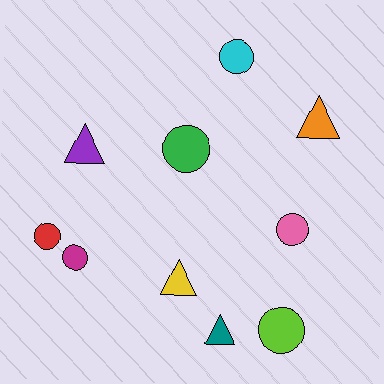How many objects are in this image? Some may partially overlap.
There are 10 objects.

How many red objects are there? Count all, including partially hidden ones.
There is 1 red object.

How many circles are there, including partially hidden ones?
There are 6 circles.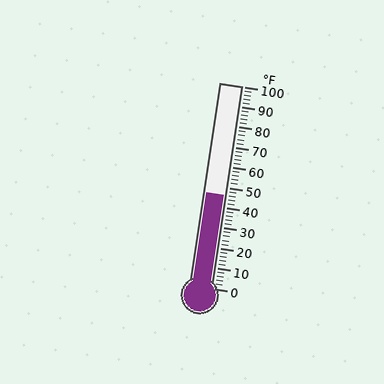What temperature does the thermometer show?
The thermometer shows approximately 46°F.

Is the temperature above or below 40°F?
The temperature is above 40°F.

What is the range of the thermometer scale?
The thermometer scale ranges from 0°F to 100°F.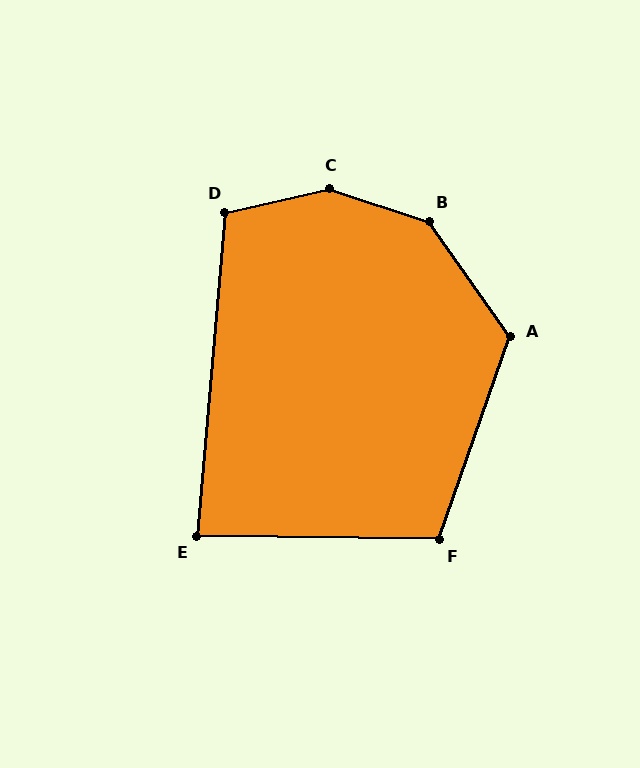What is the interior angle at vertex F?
Approximately 109 degrees (obtuse).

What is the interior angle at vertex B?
Approximately 143 degrees (obtuse).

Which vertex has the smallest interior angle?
E, at approximately 86 degrees.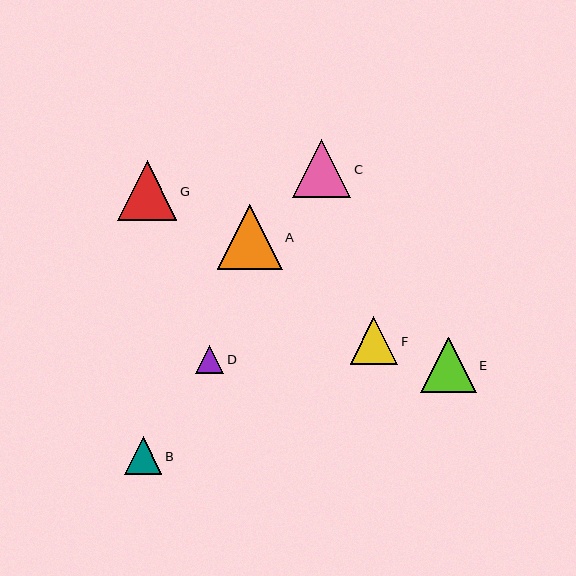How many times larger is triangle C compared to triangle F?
Triangle C is approximately 1.2 times the size of triangle F.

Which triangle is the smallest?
Triangle D is the smallest with a size of approximately 28 pixels.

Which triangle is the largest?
Triangle A is the largest with a size of approximately 65 pixels.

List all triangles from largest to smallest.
From largest to smallest: A, G, C, E, F, B, D.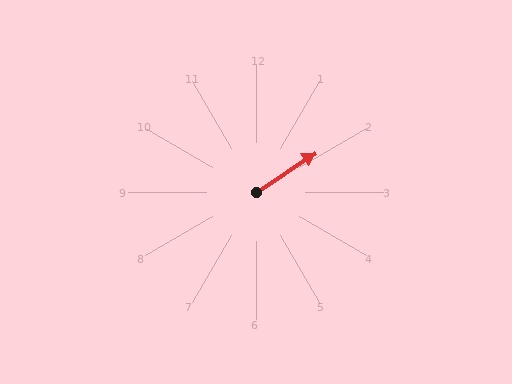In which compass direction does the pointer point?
Northeast.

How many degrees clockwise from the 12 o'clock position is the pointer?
Approximately 56 degrees.